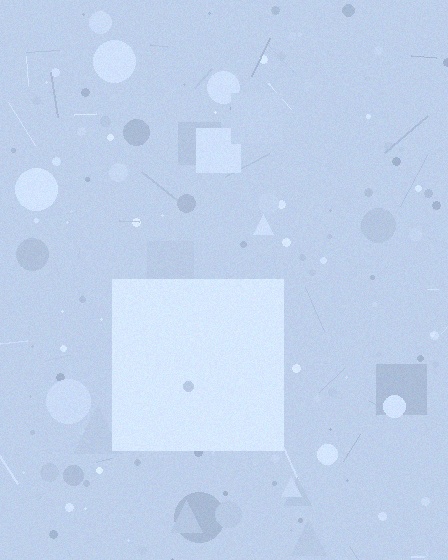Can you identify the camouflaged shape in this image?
The camouflaged shape is a square.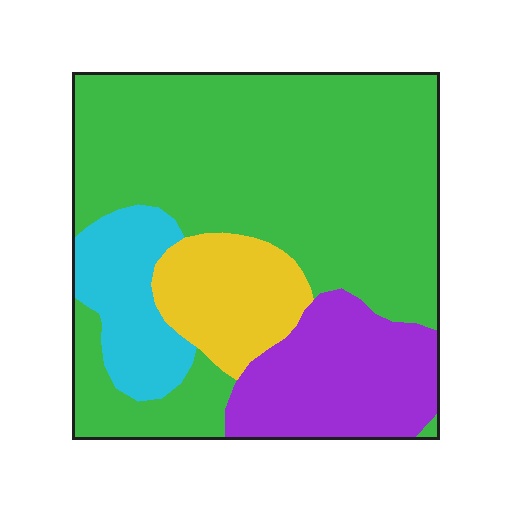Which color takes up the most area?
Green, at roughly 60%.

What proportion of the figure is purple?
Purple takes up less than a quarter of the figure.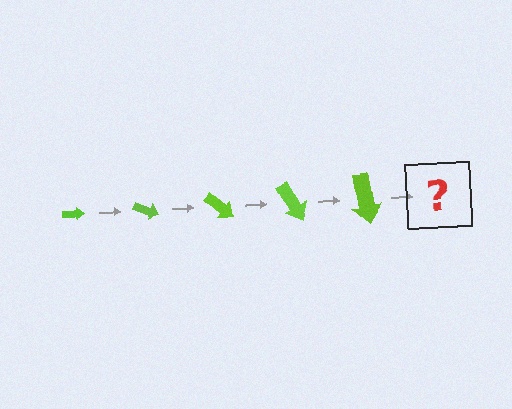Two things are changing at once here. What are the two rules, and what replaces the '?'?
The two rules are that the arrow grows larger each step and it rotates 20 degrees each step. The '?' should be an arrow, larger than the previous one and rotated 100 degrees from the start.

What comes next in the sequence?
The next element should be an arrow, larger than the previous one and rotated 100 degrees from the start.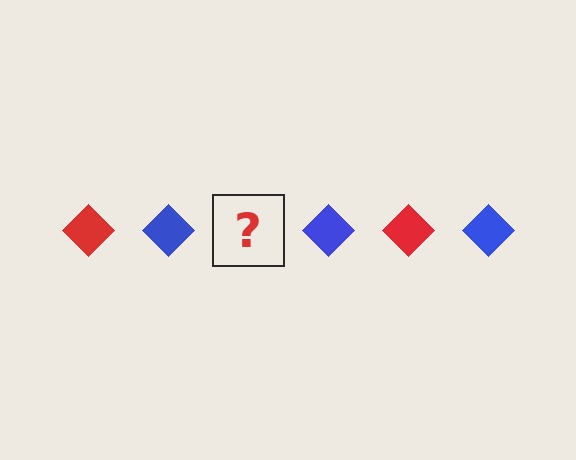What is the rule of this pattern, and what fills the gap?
The rule is that the pattern cycles through red, blue diamonds. The gap should be filled with a red diamond.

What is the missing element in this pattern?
The missing element is a red diamond.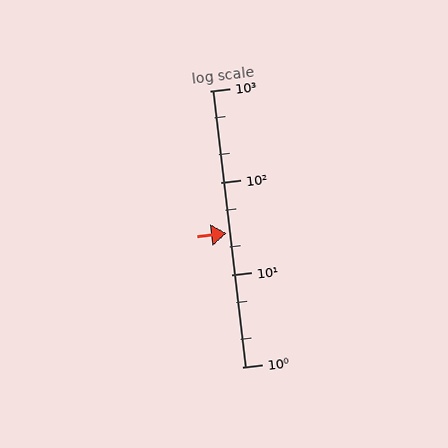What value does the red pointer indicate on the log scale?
The pointer indicates approximately 28.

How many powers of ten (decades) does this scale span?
The scale spans 3 decades, from 1 to 1000.